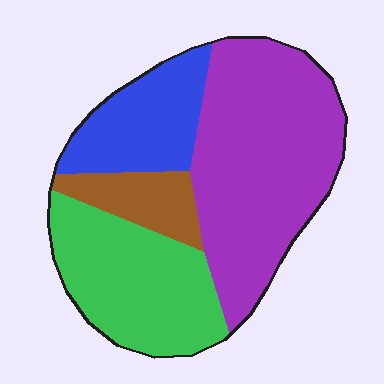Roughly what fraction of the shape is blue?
Blue covers 18% of the shape.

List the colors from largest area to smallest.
From largest to smallest: purple, green, blue, brown.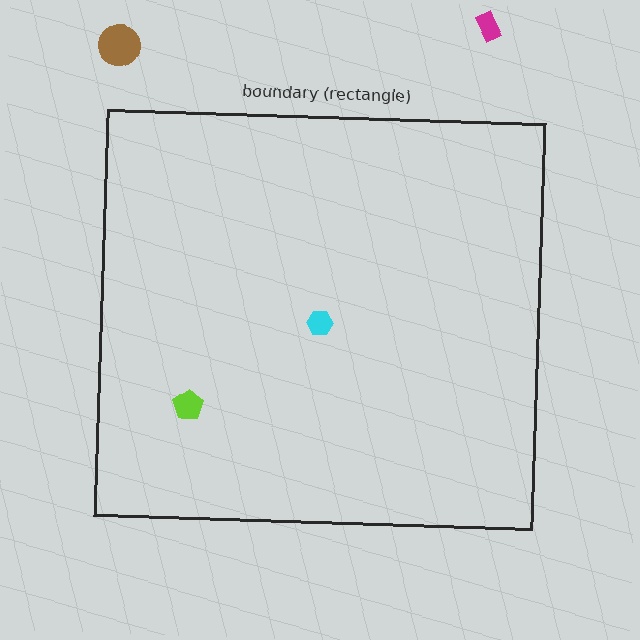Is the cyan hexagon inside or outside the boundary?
Inside.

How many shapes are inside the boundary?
2 inside, 2 outside.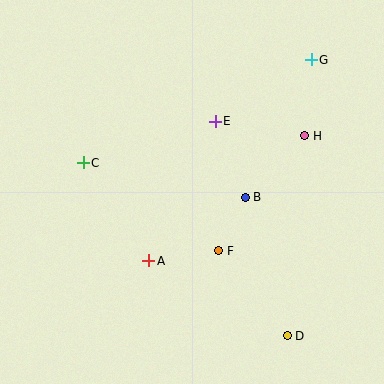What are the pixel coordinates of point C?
Point C is at (83, 163).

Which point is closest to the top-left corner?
Point C is closest to the top-left corner.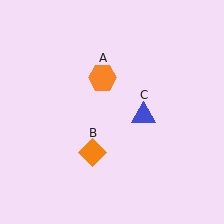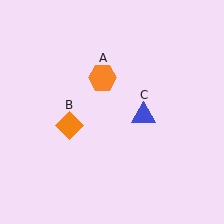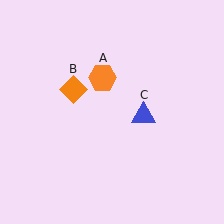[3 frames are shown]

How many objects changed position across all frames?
1 object changed position: orange diamond (object B).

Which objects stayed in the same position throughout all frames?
Orange hexagon (object A) and blue triangle (object C) remained stationary.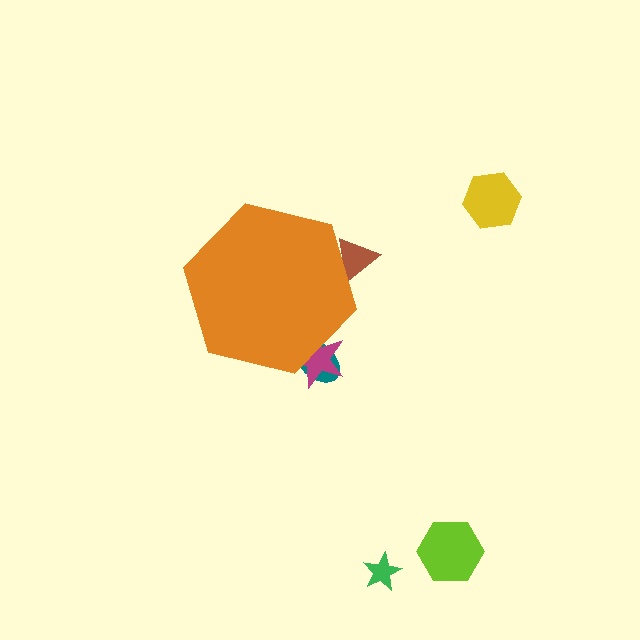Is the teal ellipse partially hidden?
Yes, the teal ellipse is partially hidden behind the orange hexagon.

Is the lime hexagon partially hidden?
No, the lime hexagon is fully visible.